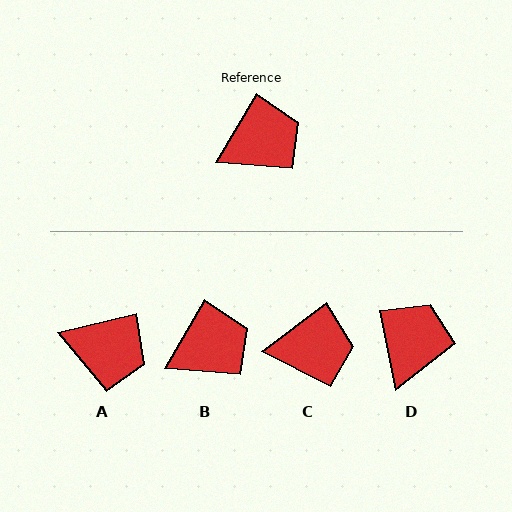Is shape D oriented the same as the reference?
No, it is off by about 41 degrees.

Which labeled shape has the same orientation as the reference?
B.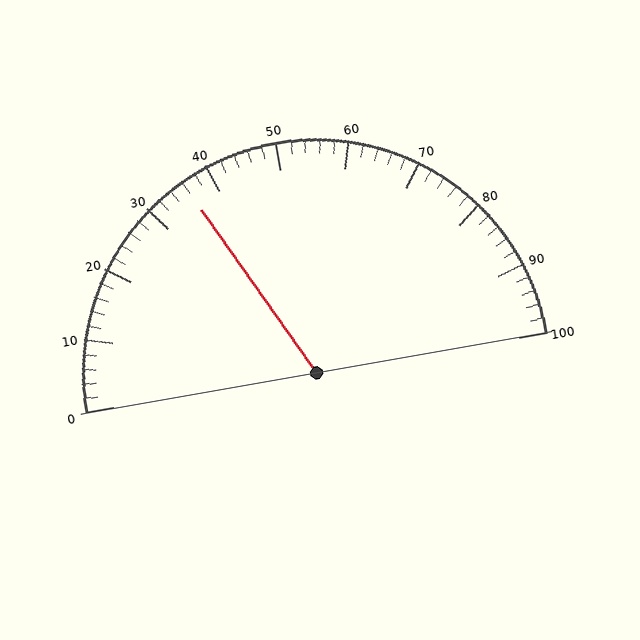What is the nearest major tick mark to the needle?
The nearest major tick mark is 40.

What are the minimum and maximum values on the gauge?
The gauge ranges from 0 to 100.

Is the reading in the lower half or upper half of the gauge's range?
The reading is in the lower half of the range (0 to 100).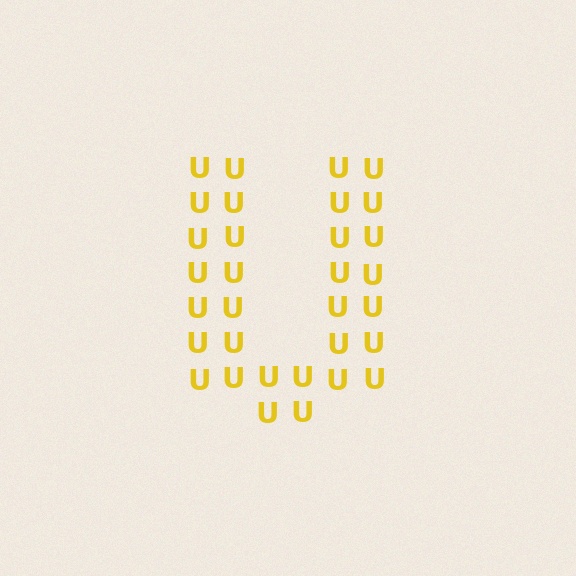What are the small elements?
The small elements are letter U's.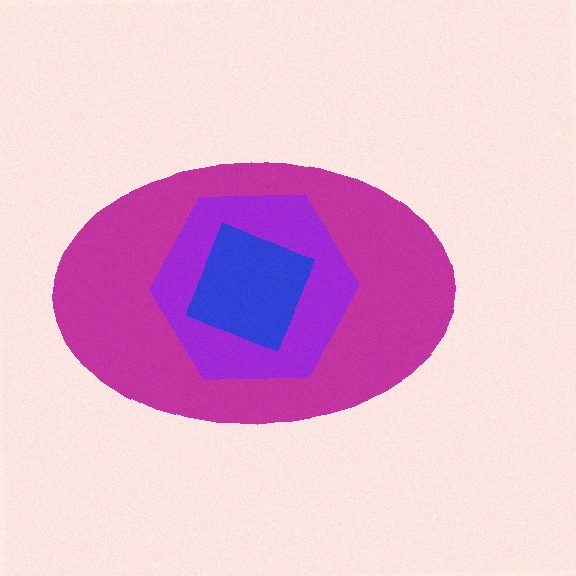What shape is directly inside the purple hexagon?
The blue diamond.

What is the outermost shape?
The magenta ellipse.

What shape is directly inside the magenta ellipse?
The purple hexagon.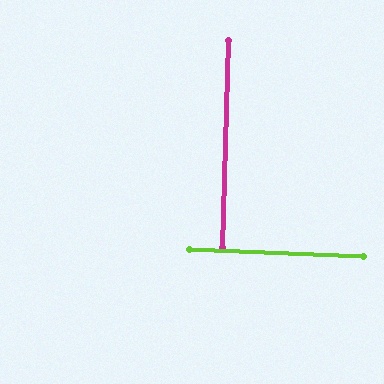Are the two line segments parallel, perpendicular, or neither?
Perpendicular — they meet at approximately 90°.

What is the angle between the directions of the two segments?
Approximately 90 degrees.